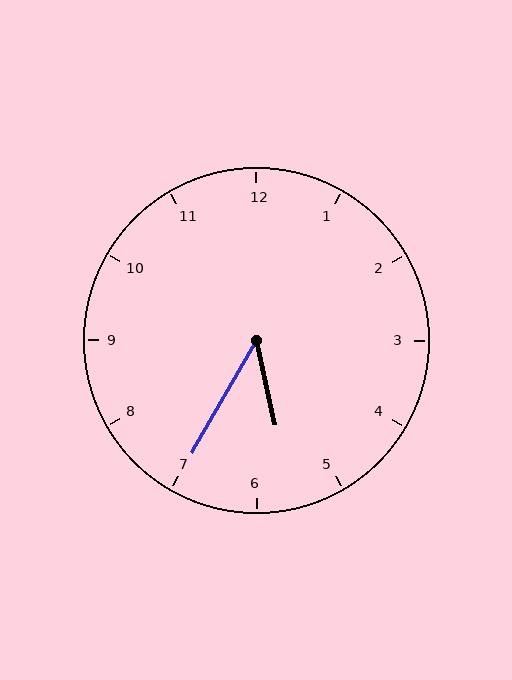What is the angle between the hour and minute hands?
Approximately 42 degrees.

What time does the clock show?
5:35.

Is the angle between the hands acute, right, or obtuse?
It is acute.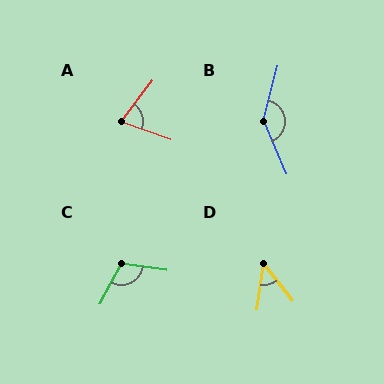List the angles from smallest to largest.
D (47°), A (73°), C (110°), B (142°).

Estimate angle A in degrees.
Approximately 73 degrees.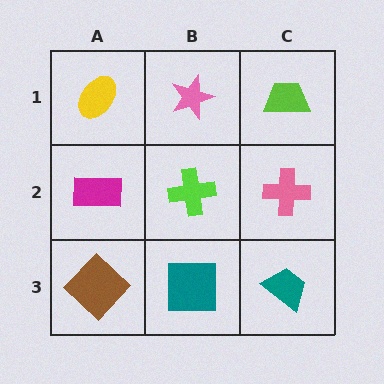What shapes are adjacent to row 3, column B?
A lime cross (row 2, column B), a brown diamond (row 3, column A), a teal trapezoid (row 3, column C).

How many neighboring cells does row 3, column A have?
2.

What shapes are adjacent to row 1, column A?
A magenta rectangle (row 2, column A), a pink star (row 1, column B).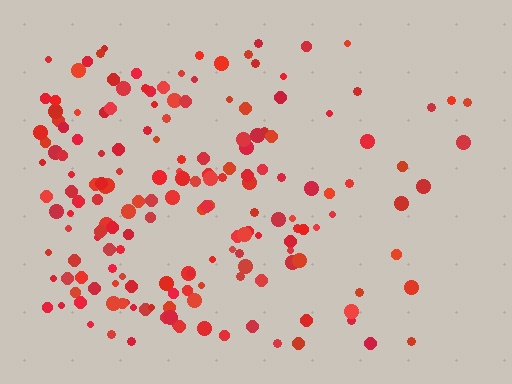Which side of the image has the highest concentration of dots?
The left.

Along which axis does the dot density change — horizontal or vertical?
Horizontal.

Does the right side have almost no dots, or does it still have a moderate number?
Still a moderate number, just noticeably fewer than the left.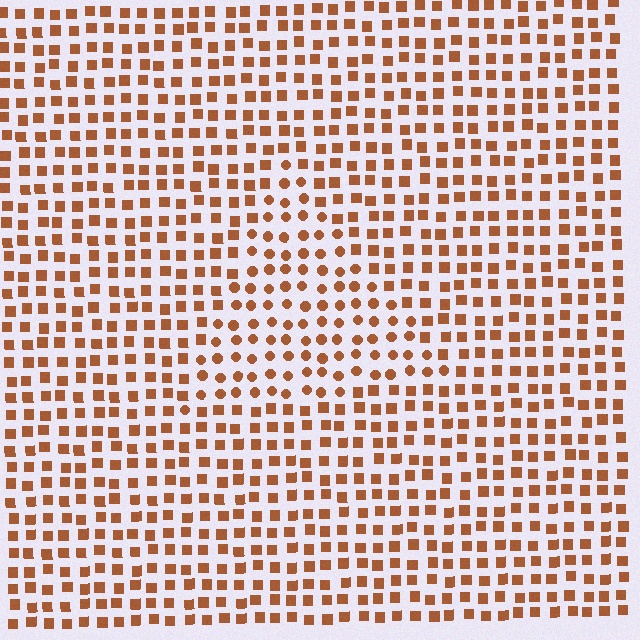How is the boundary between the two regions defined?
The boundary is defined by a change in element shape: circles inside vs. squares outside. All elements share the same color and spacing.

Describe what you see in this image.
The image is filled with small brown elements arranged in a uniform grid. A triangle-shaped region contains circles, while the surrounding area contains squares. The boundary is defined purely by the change in element shape.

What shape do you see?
I see a triangle.